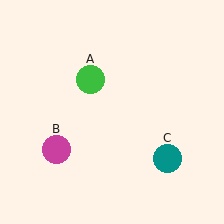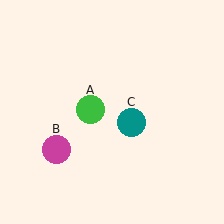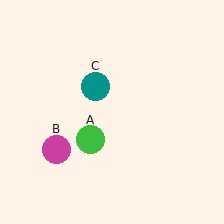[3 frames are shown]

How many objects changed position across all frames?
2 objects changed position: green circle (object A), teal circle (object C).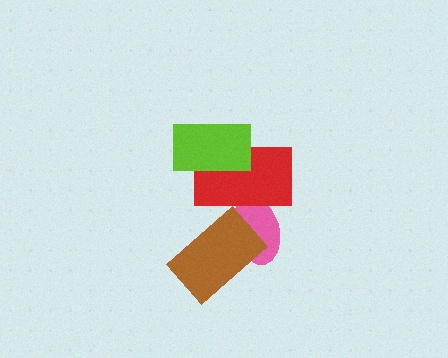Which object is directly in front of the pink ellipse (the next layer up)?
The red rectangle is directly in front of the pink ellipse.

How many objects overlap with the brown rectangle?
1 object overlaps with the brown rectangle.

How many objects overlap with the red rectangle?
2 objects overlap with the red rectangle.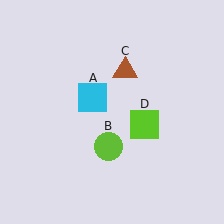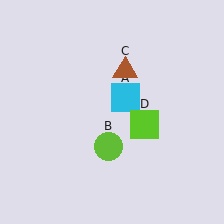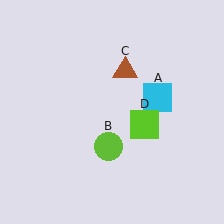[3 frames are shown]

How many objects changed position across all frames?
1 object changed position: cyan square (object A).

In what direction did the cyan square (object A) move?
The cyan square (object A) moved right.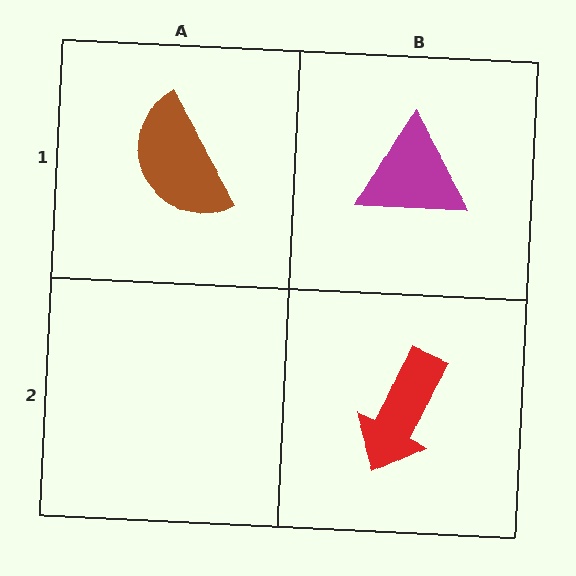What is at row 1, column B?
A magenta triangle.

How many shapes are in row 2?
1 shape.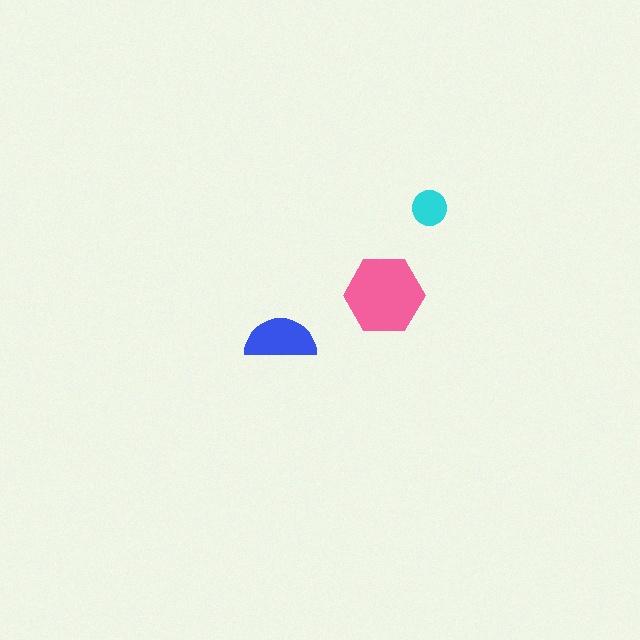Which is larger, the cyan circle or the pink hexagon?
The pink hexagon.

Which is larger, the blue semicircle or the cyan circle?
The blue semicircle.